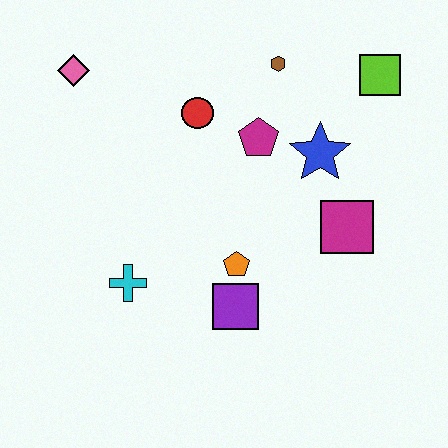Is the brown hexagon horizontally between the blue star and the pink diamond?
Yes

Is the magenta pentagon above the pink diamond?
No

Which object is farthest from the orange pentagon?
The pink diamond is farthest from the orange pentagon.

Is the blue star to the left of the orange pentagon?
No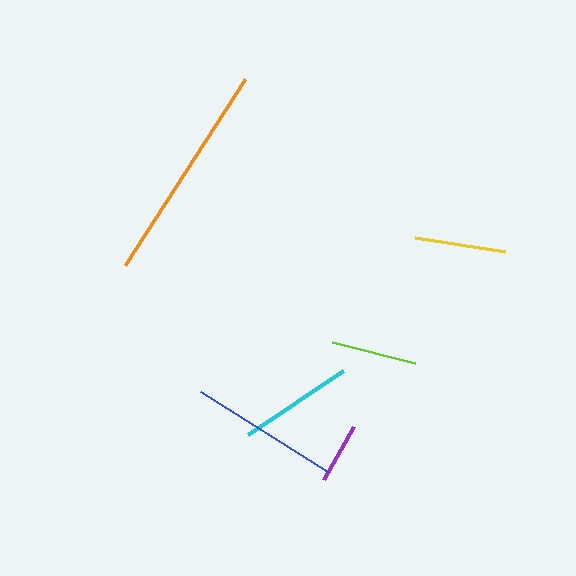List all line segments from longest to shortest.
From longest to shortest: orange, blue, cyan, yellow, lime, purple.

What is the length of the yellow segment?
The yellow segment is approximately 91 pixels long.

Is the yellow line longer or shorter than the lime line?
The yellow line is longer than the lime line.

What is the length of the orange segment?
The orange segment is approximately 221 pixels long.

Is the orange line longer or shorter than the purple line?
The orange line is longer than the purple line.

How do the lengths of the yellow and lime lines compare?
The yellow and lime lines are approximately the same length.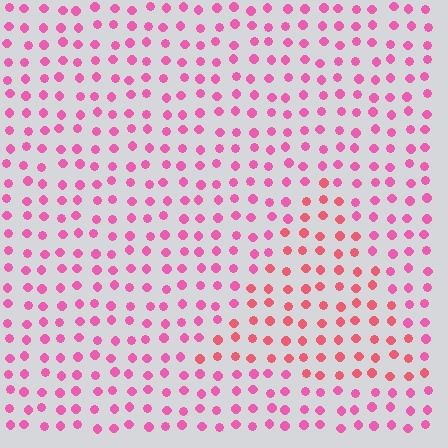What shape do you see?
I see a triangle.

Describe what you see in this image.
The image is filled with small pink elements in a uniform arrangement. A triangle-shaped region is visible where the elements are tinted to a slightly different hue, forming a subtle color boundary.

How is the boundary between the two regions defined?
The boundary is defined purely by a slight shift in hue (about 26 degrees). Spacing, size, and orientation are identical on both sides.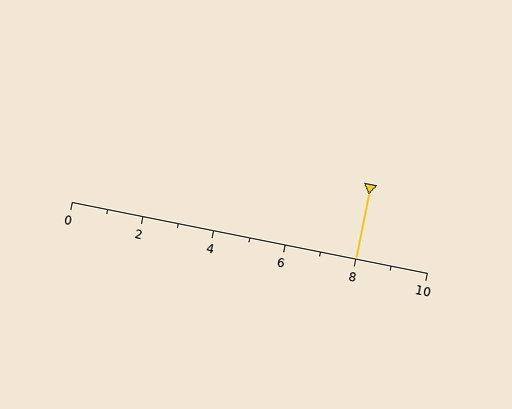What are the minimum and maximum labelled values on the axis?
The axis runs from 0 to 10.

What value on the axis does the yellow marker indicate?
The marker indicates approximately 8.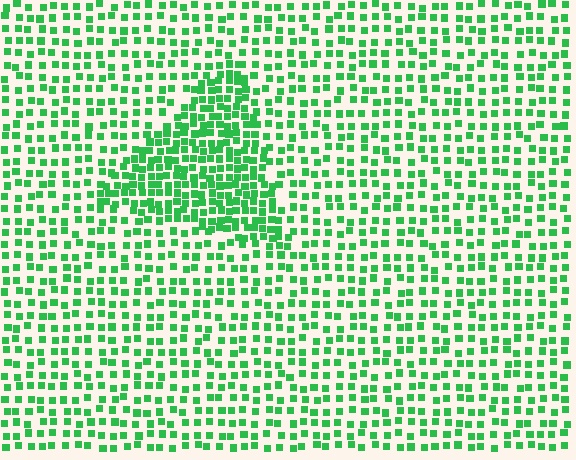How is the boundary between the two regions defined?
The boundary is defined by a change in element density (approximately 1.9x ratio). All elements are the same color, size, and shape.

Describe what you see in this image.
The image contains small green elements arranged at two different densities. A triangle-shaped region is visible where the elements are more densely packed than the surrounding area.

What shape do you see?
I see a triangle.